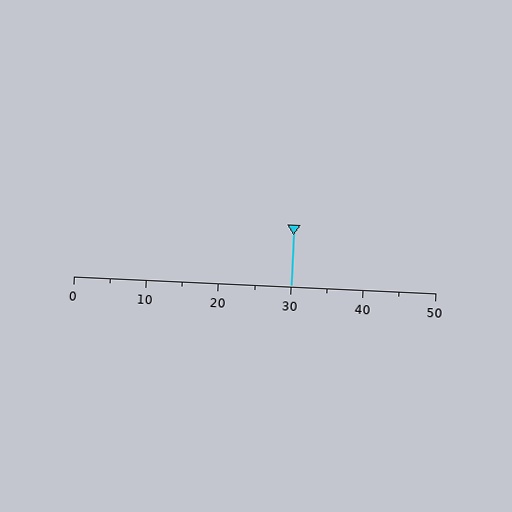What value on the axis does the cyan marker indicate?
The marker indicates approximately 30.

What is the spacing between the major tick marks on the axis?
The major ticks are spaced 10 apart.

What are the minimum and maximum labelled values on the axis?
The axis runs from 0 to 50.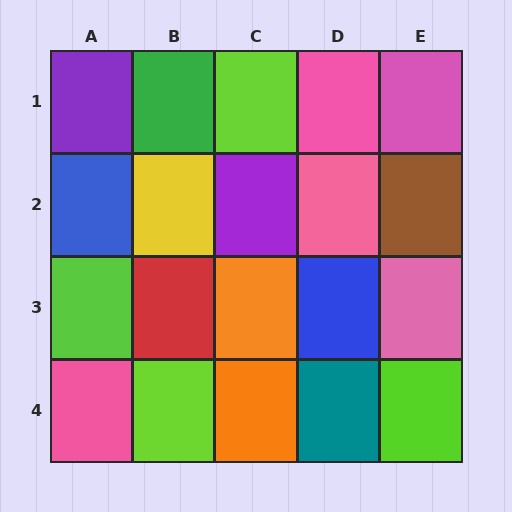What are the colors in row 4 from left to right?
Pink, lime, orange, teal, lime.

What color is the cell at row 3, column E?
Pink.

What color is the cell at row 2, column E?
Brown.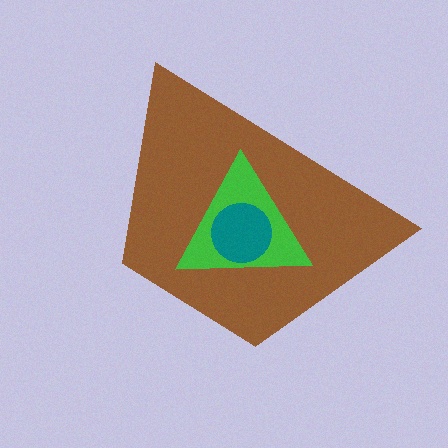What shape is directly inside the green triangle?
The teal circle.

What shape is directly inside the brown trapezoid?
The green triangle.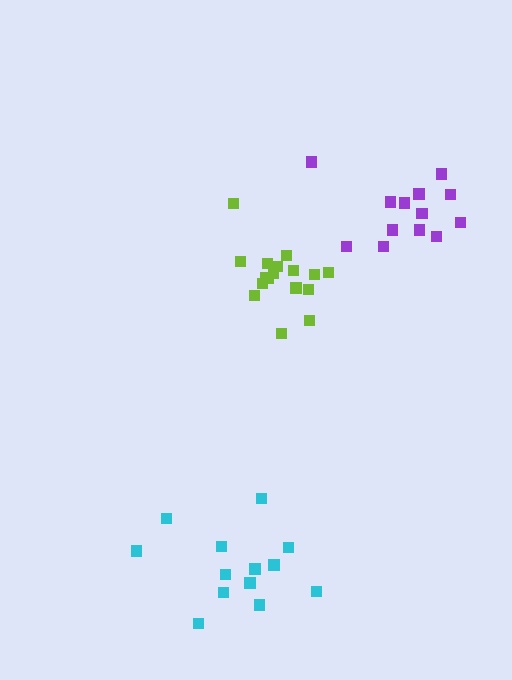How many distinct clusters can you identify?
There are 3 distinct clusters.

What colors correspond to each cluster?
The clusters are colored: lime, purple, cyan.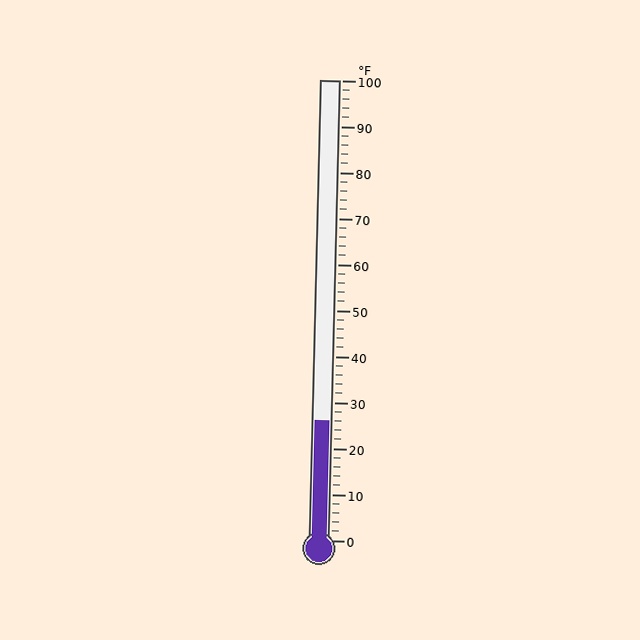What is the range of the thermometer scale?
The thermometer scale ranges from 0°F to 100°F.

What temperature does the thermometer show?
The thermometer shows approximately 26°F.